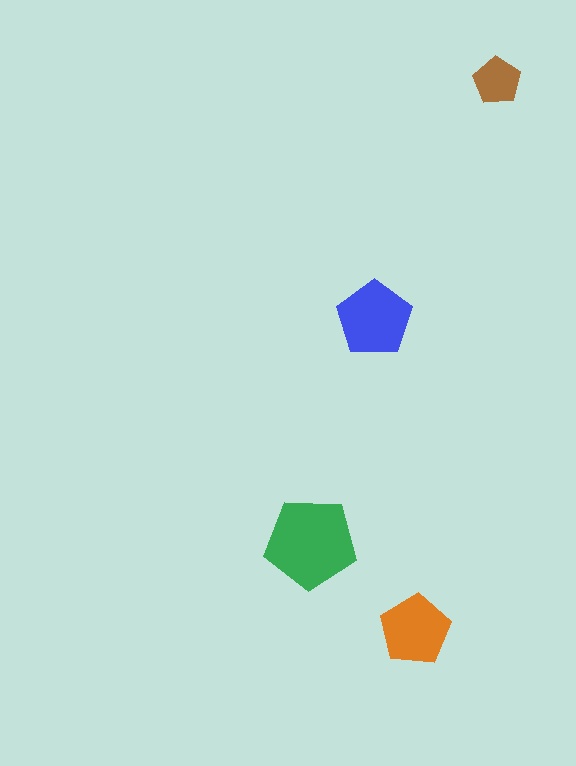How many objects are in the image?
There are 4 objects in the image.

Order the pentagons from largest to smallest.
the green one, the blue one, the orange one, the brown one.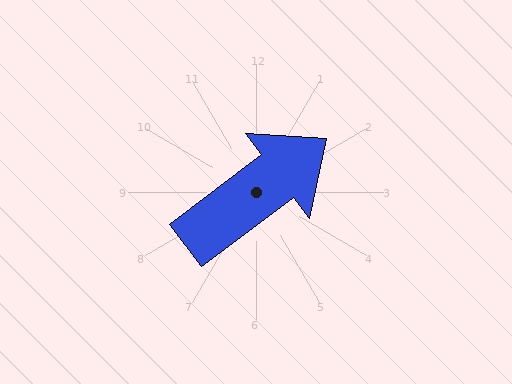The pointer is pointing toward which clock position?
Roughly 2 o'clock.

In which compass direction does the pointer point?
Northeast.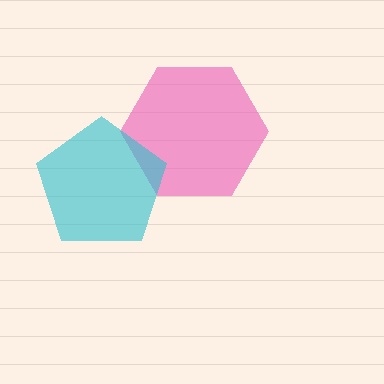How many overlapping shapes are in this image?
There are 2 overlapping shapes in the image.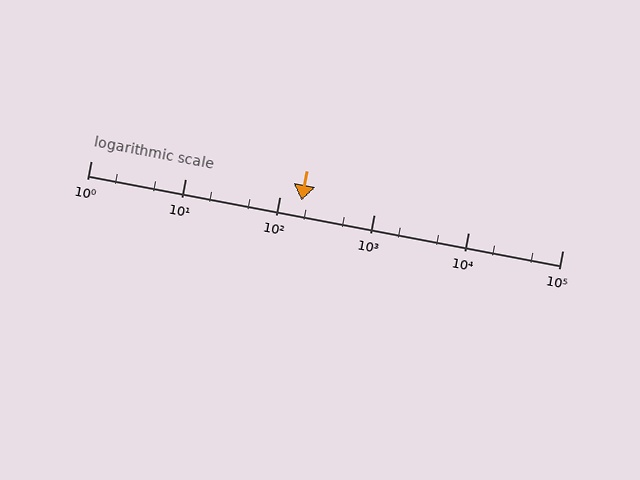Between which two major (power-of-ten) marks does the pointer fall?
The pointer is between 100 and 1000.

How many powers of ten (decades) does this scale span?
The scale spans 5 decades, from 1 to 100000.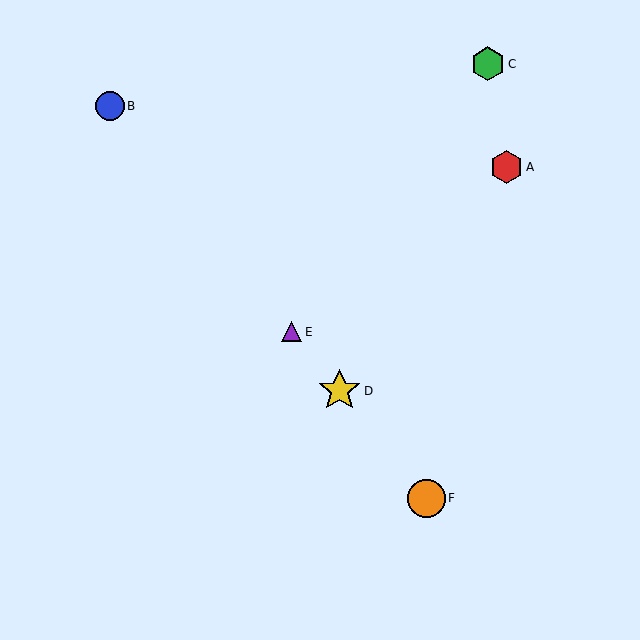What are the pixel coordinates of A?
Object A is at (507, 167).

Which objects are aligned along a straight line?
Objects B, D, E, F are aligned along a straight line.